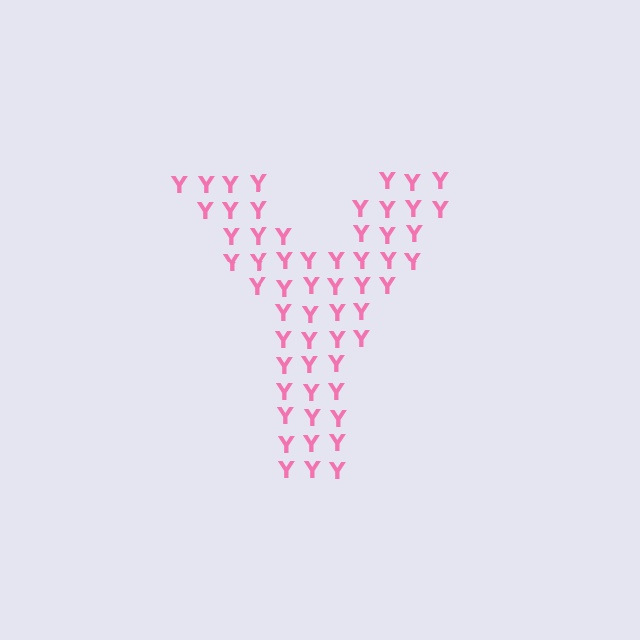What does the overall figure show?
The overall figure shows the letter Y.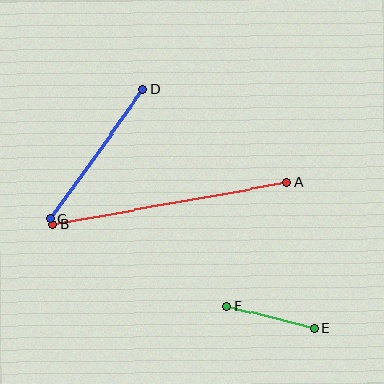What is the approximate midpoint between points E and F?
The midpoint is at approximately (271, 317) pixels.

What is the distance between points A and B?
The distance is approximately 237 pixels.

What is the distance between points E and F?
The distance is approximately 90 pixels.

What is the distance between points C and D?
The distance is approximately 159 pixels.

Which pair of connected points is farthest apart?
Points A and B are farthest apart.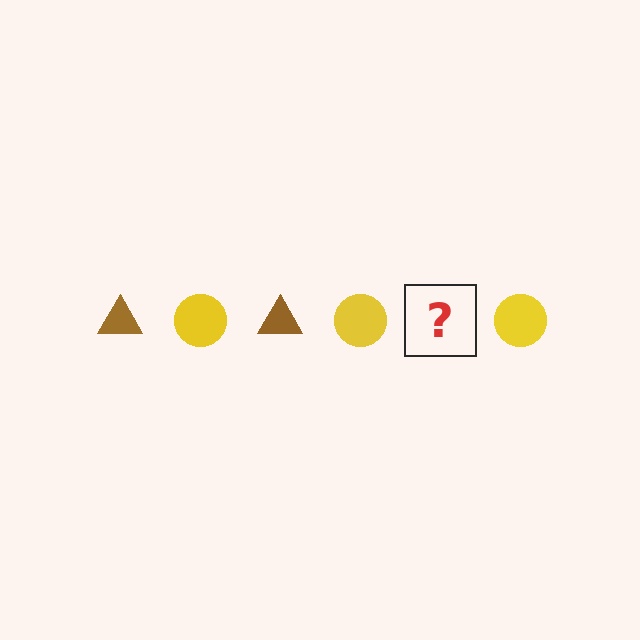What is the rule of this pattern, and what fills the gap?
The rule is that the pattern alternates between brown triangle and yellow circle. The gap should be filled with a brown triangle.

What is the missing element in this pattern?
The missing element is a brown triangle.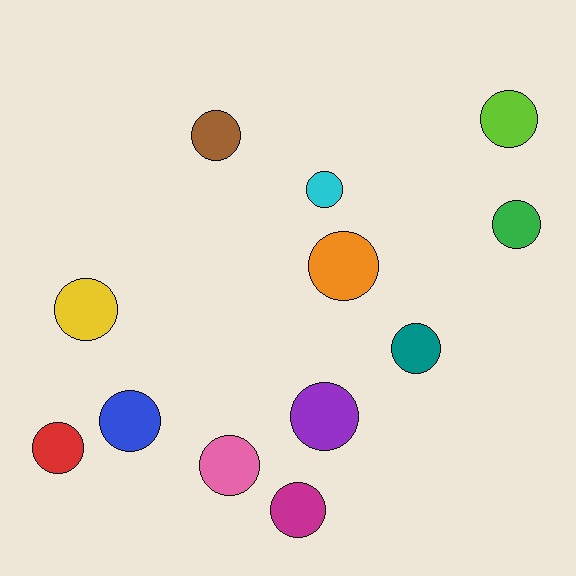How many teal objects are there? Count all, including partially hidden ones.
There is 1 teal object.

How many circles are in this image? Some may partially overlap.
There are 12 circles.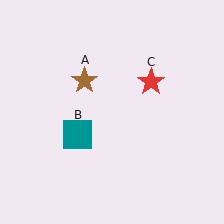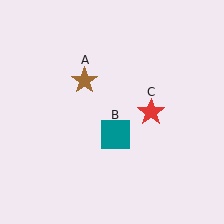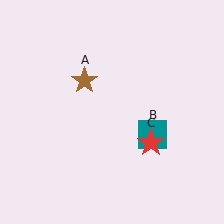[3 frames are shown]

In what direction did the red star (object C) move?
The red star (object C) moved down.